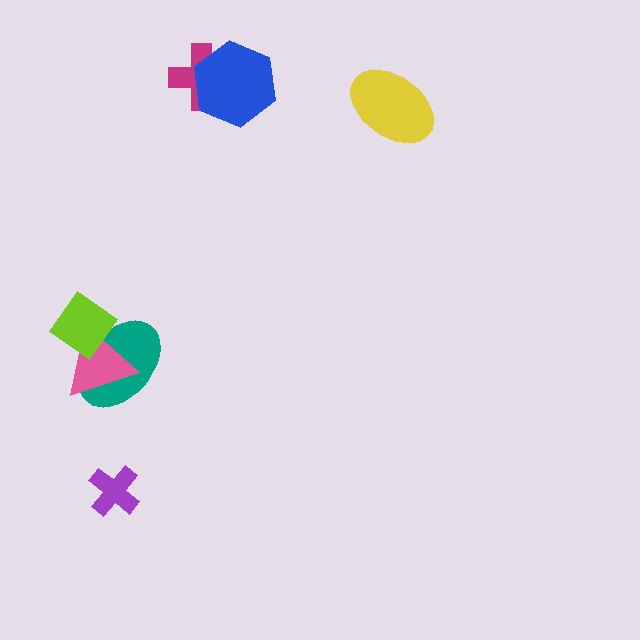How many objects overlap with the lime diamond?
2 objects overlap with the lime diamond.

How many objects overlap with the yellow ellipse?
0 objects overlap with the yellow ellipse.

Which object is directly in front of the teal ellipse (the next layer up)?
The pink triangle is directly in front of the teal ellipse.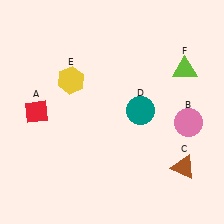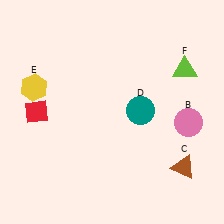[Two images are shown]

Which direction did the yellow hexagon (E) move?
The yellow hexagon (E) moved left.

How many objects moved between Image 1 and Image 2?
1 object moved between the two images.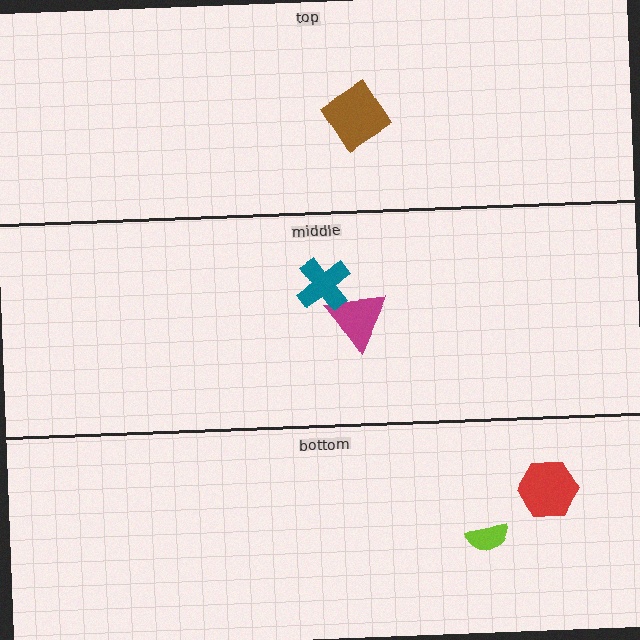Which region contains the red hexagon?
The bottom region.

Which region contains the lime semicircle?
The bottom region.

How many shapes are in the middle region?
2.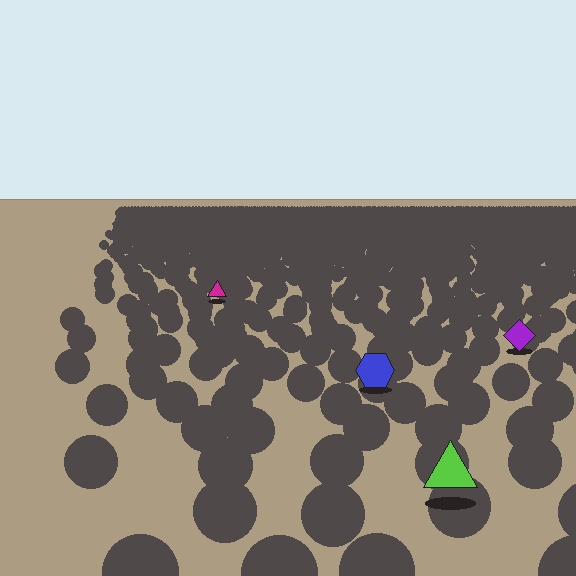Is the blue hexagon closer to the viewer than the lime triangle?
No. The lime triangle is closer — you can tell from the texture gradient: the ground texture is coarser near it.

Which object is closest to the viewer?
The lime triangle is closest. The texture marks near it are larger and more spread out.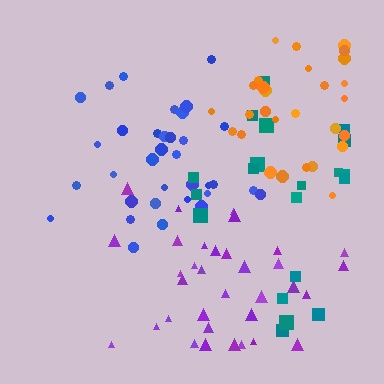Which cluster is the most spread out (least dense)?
Teal.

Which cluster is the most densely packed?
Blue.